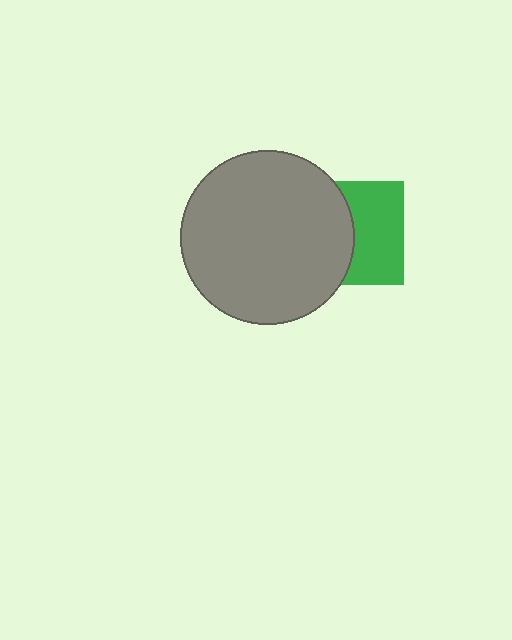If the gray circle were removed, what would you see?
You would see the complete green square.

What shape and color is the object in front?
The object in front is a gray circle.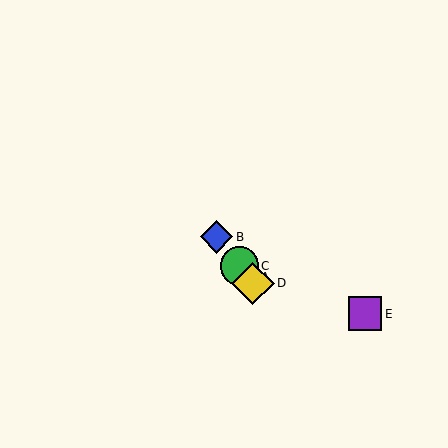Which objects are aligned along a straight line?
Objects A, B, C, D are aligned along a straight line.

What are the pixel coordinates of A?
Object A is at (248, 277).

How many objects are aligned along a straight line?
4 objects (A, B, C, D) are aligned along a straight line.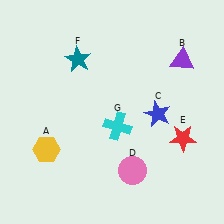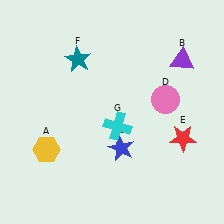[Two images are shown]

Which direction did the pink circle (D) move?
The pink circle (D) moved up.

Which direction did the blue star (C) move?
The blue star (C) moved left.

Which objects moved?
The objects that moved are: the blue star (C), the pink circle (D).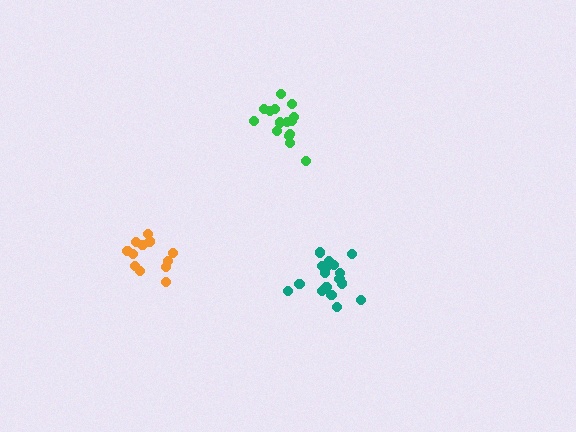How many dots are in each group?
Group 1: 12 dots, Group 2: 17 dots, Group 3: 16 dots (45 total).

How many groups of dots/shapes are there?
There are 3 groups.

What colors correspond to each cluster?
The clusters are colored: orange, teal, green.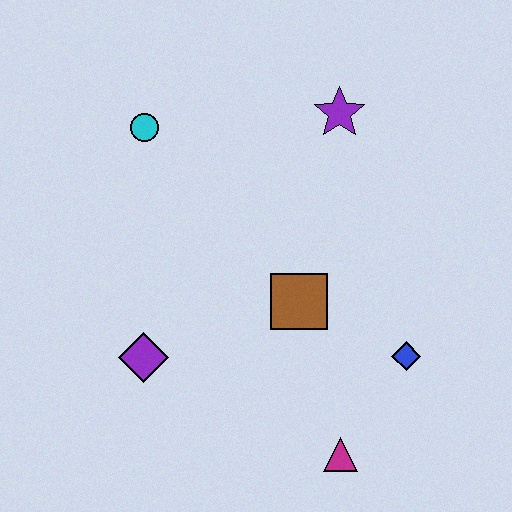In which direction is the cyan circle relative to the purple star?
The cyan circle is to the left of the purple star.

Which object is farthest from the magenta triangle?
The cyan circle is farthest from the magenta triangle.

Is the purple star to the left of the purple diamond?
No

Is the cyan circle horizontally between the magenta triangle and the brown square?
No